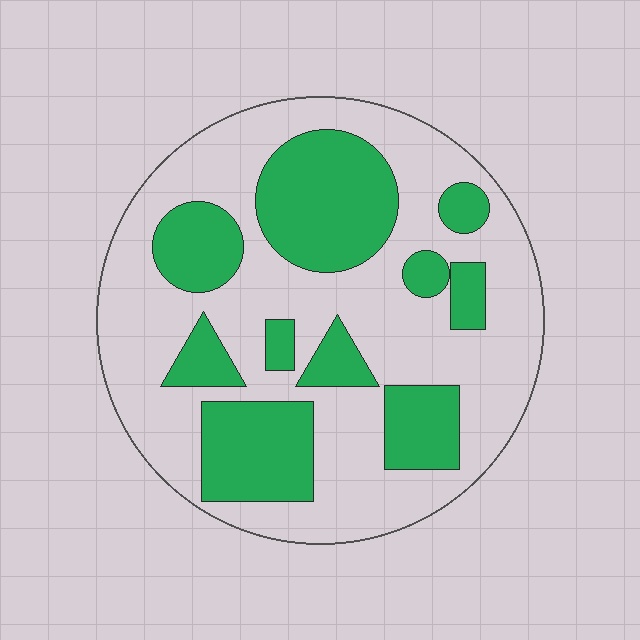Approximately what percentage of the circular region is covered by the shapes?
Approximately 35%.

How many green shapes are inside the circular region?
10.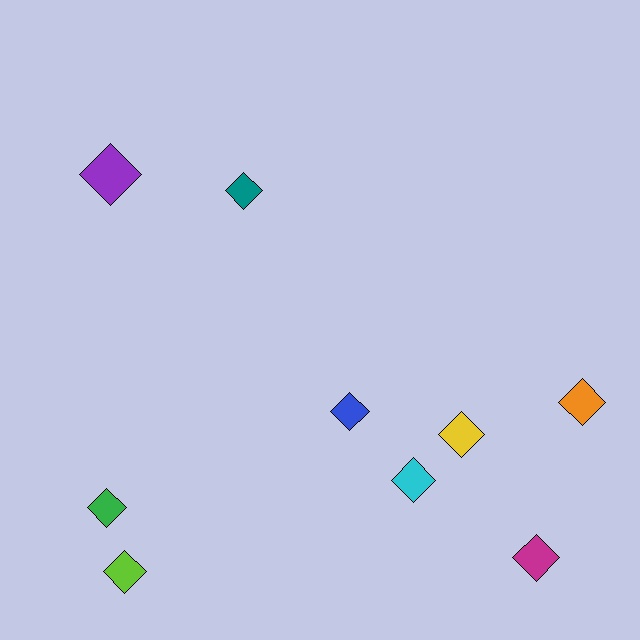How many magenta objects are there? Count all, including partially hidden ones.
There is 1 magenta object.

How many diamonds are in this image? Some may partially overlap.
There are 9 diamonds.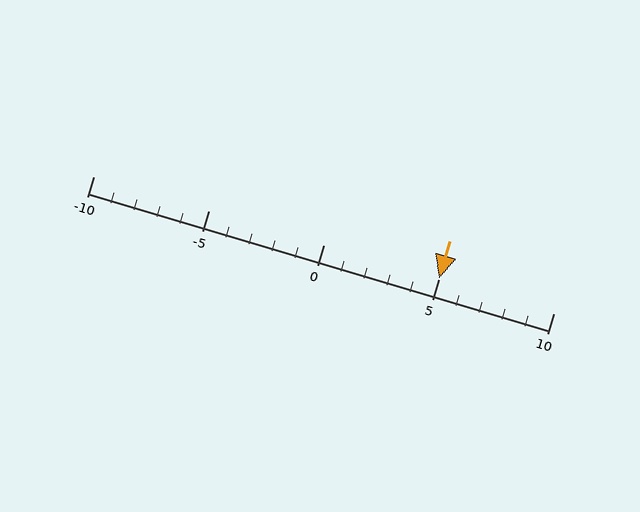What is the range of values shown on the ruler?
The ruler shows values from -10 to 10.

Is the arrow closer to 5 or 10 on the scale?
The arrow is closer to 5.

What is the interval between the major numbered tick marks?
The major tick marks are spaced 5 units apart.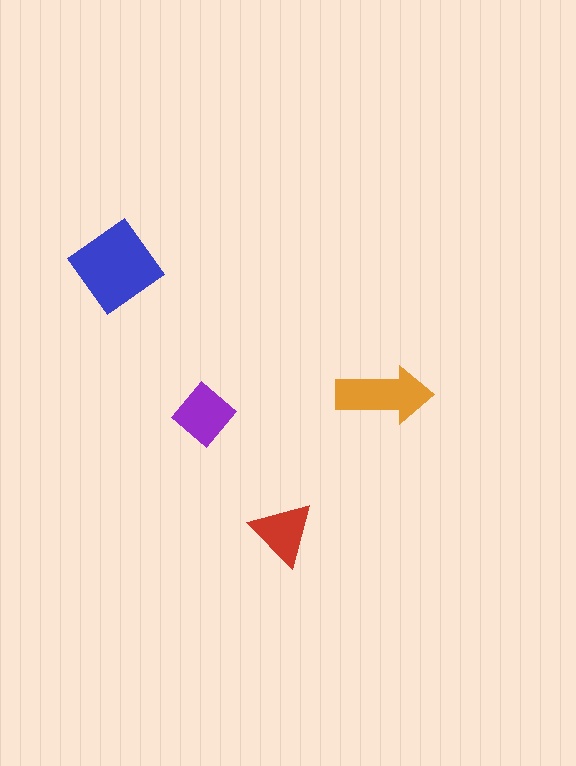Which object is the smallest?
The red triangle.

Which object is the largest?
The blue diamond.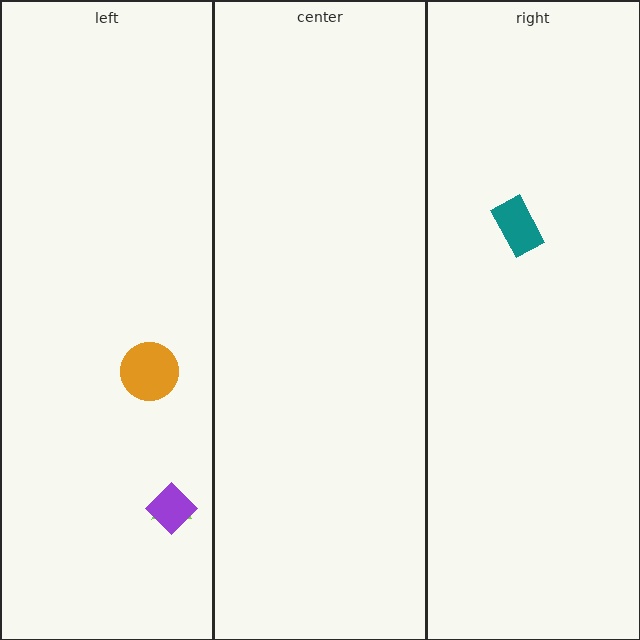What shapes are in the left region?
The orange circle, the lime triangle, the purple diamond.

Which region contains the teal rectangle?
The right region.